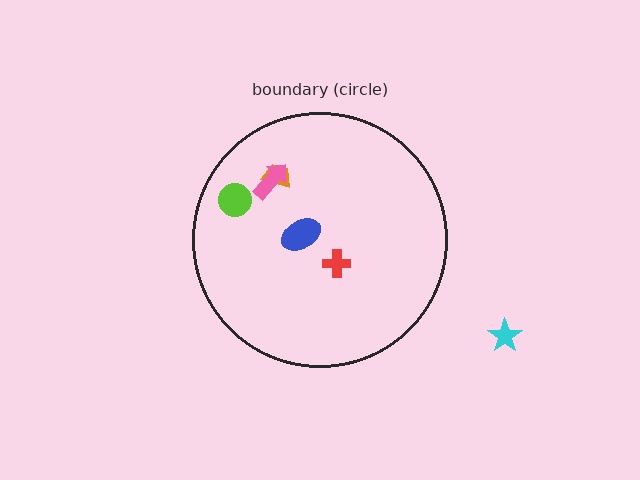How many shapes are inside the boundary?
5 inside, 1 outside.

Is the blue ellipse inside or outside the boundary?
Inside.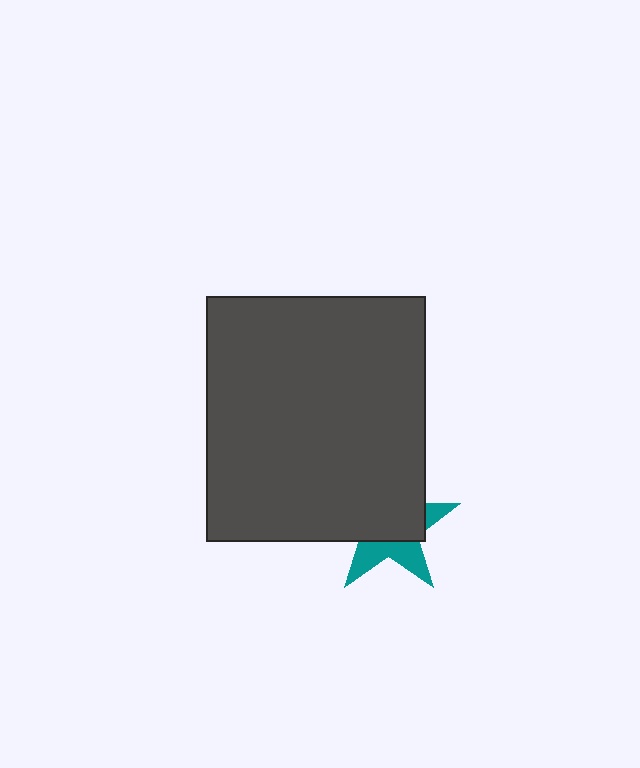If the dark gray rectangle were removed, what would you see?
You would see the complete teal star.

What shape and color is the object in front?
The object in front is a dark gray rectangle.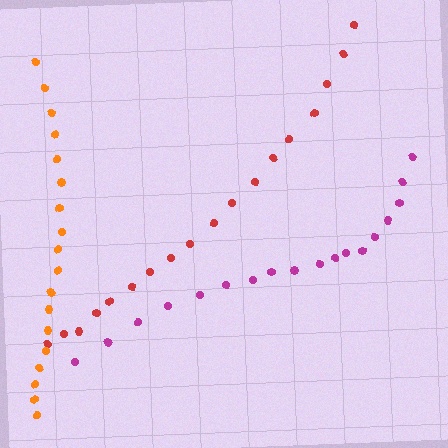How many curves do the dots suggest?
There are 3 distinct paths.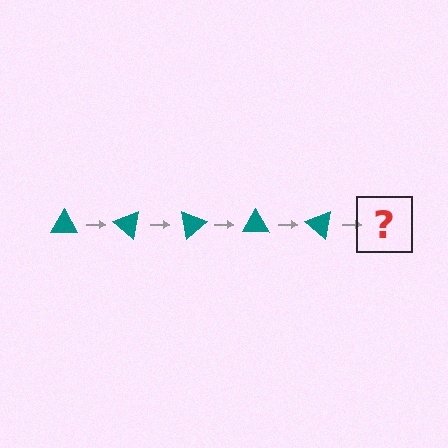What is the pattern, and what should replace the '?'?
The pattern is that the triangle rotates 40 degrees each step. The '?' should be a teal triangle rotated 200 degrees.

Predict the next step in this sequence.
The next step is a teal triangle rotated 200 degrees.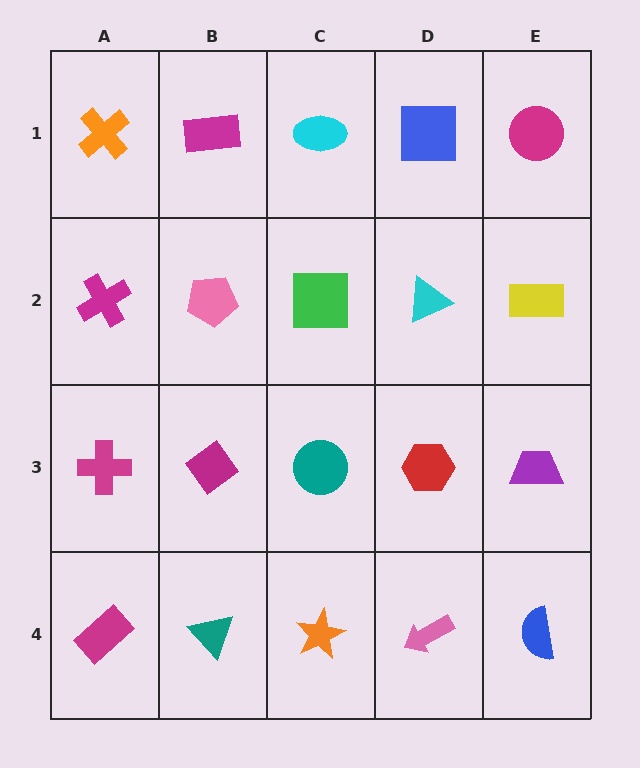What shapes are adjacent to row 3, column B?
A pink pentagon (row 2, column B), a teal triangle (row 4, column B), a magenta cross (row 3, column A), a teal circle (row 3, column C).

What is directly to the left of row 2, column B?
A magenta cross.